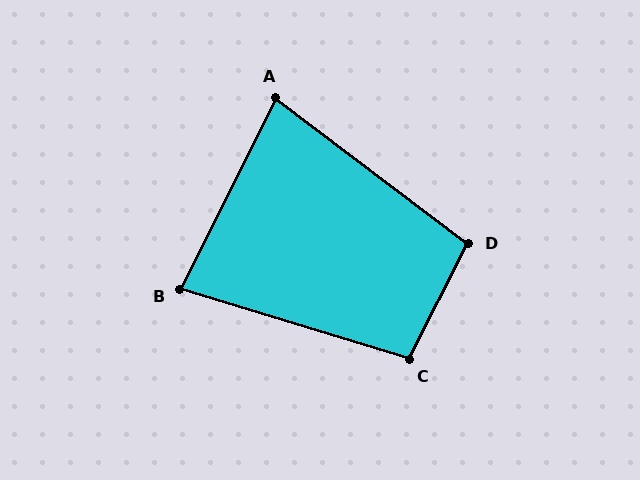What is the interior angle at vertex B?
Approximately 80 degrees (acute).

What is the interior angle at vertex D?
Approximately 100 degrees (obtuse).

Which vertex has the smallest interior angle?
A, at approximately 80 degrees.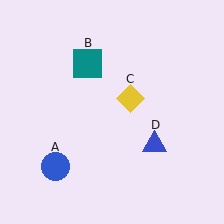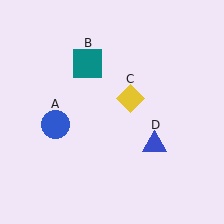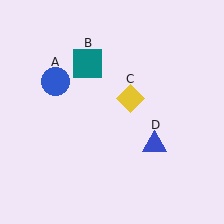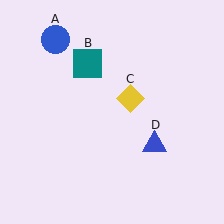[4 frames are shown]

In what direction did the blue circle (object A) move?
The blue circle (object A) moved up.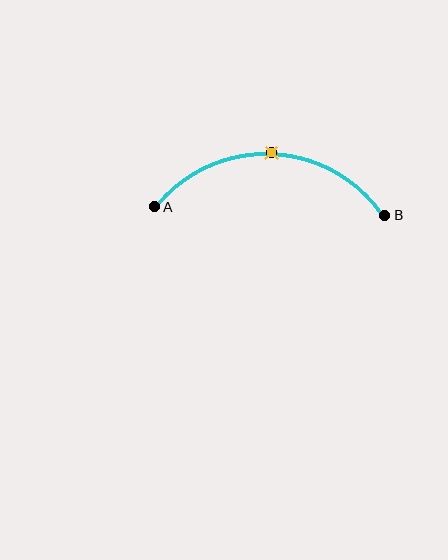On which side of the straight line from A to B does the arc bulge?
The arc bulges above the straight line connecting A and B.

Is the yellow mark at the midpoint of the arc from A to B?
Yes. The yellow mark lies on the arc at equal arc-length from both A and B — it is the arc midpoint.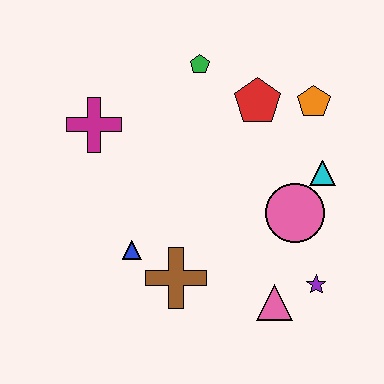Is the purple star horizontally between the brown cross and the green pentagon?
No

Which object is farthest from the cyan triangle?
The magenta cross is farthest from the cyan triangle.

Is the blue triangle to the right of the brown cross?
No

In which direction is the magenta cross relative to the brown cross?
The magenta cross is above the brown cross.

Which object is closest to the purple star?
The pink triangle is closest to the purple star.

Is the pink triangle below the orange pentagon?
Yes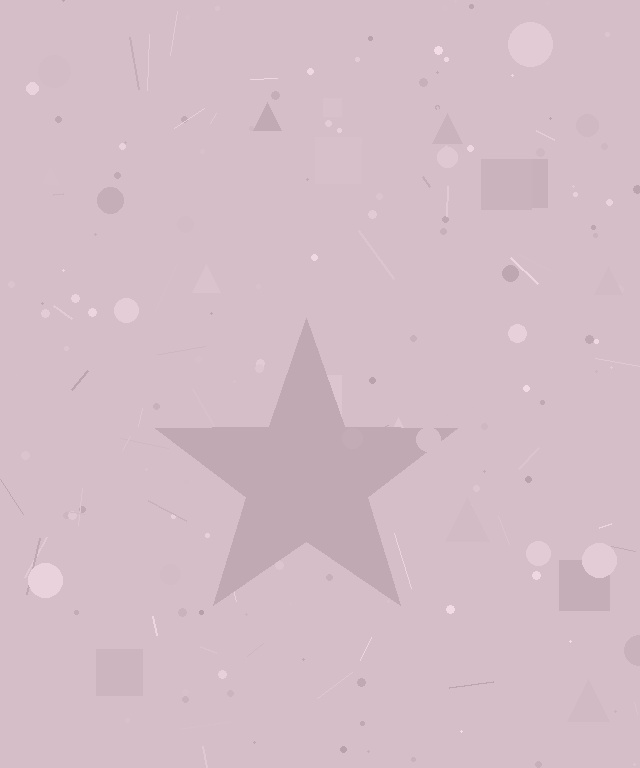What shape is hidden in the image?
A star is hidden in the image.